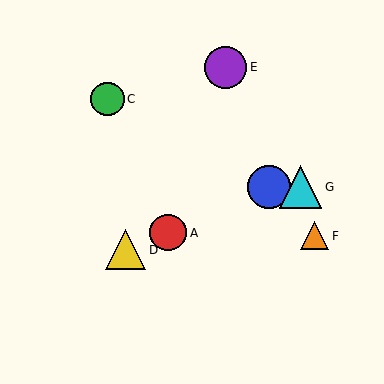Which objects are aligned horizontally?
Objects B, G are aligned horizontally.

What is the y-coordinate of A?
Object A is at y≈233.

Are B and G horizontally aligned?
Yes, both are at y≈187.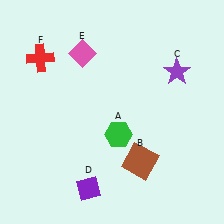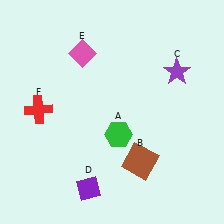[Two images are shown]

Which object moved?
The red cross (F) moved down.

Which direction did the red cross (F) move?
The red cross (F) moved down.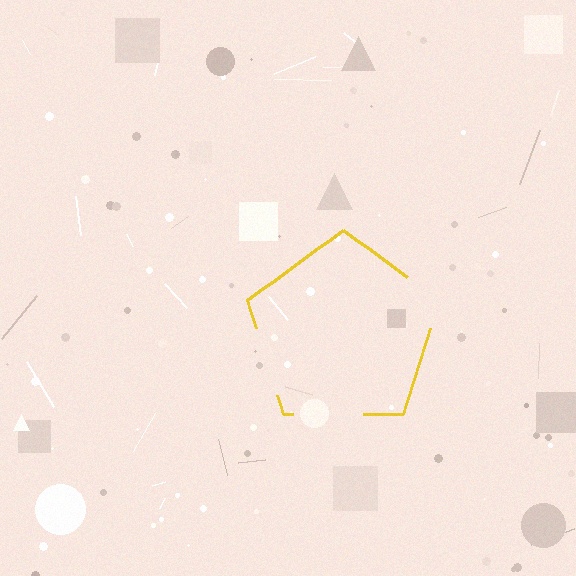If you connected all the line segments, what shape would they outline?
They would outline a pentagon.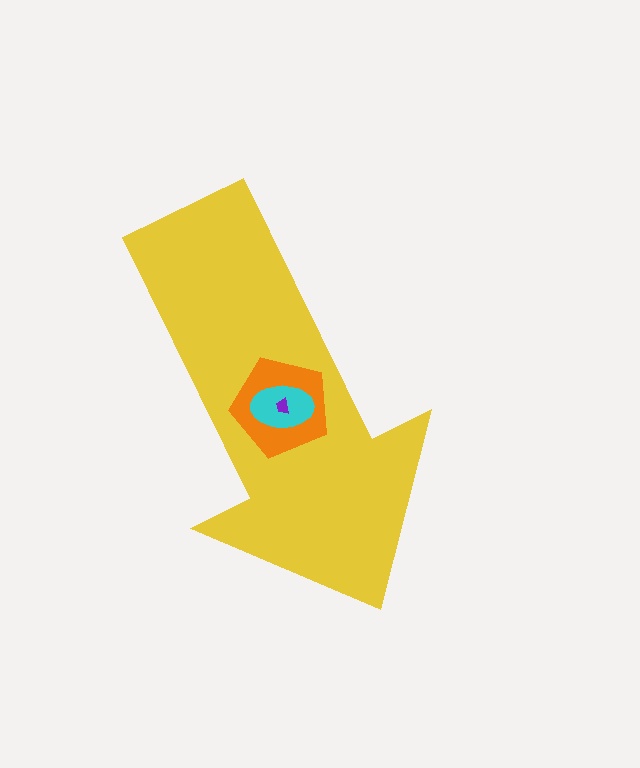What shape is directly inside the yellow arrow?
The orange pentagon.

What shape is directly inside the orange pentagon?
The cyan ellipse.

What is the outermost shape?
The yellow arrow.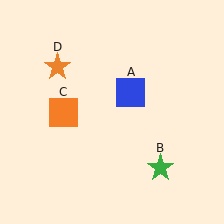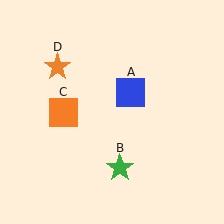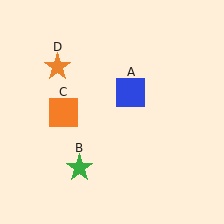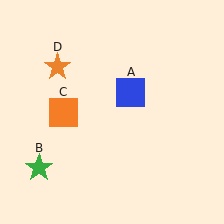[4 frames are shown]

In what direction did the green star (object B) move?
The green star (object B) moved left.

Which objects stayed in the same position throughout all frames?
Blue square (object A) and orange square (object C) and orange star (object D) remained stationary.